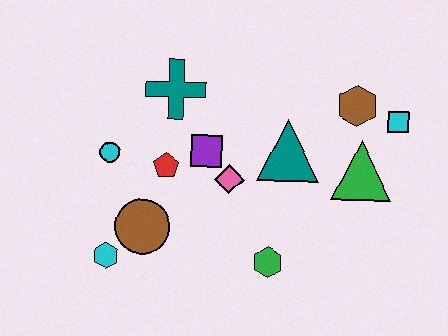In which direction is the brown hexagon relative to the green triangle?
The brown hexagon is above the green triangle.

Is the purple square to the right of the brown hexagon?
No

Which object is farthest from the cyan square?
The cyan hexagon is farthest from the cyan square.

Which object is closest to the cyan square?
The brown hexagon is closest to the cyan square.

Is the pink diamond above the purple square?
No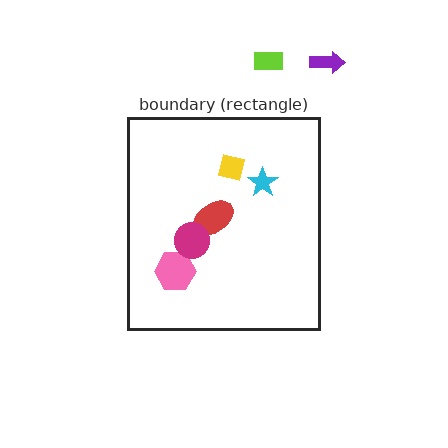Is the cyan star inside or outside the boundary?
Inside.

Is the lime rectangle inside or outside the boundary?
Outside.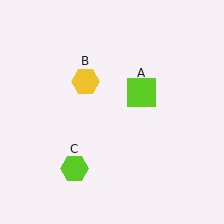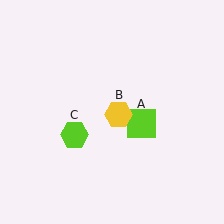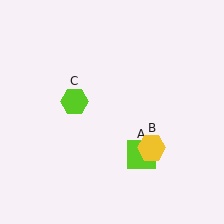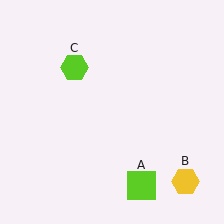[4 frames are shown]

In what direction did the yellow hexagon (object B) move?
The yellow hexagon (object B) moved down and to the right.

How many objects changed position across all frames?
3 objects changed position: lime square (object A), yellow hexagon (object B), lime hexagon (object C).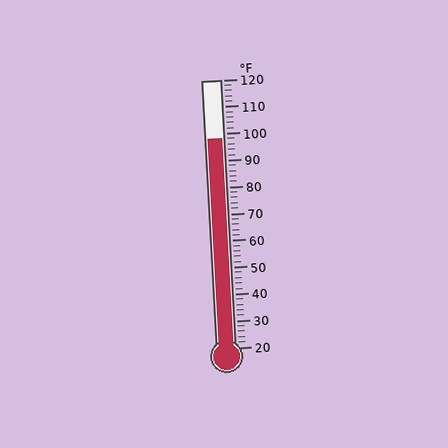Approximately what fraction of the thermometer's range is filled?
The thermometer is filled to approximately 80% of its range.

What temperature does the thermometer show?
The thermometer shows approximately 98°F.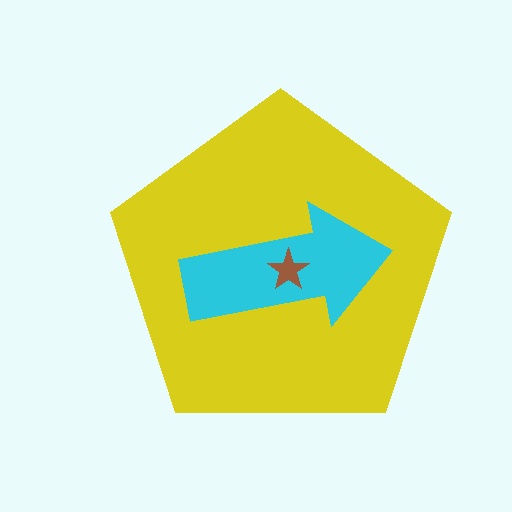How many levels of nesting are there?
3.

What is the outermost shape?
The yellow pentagon.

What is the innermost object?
The brown star.